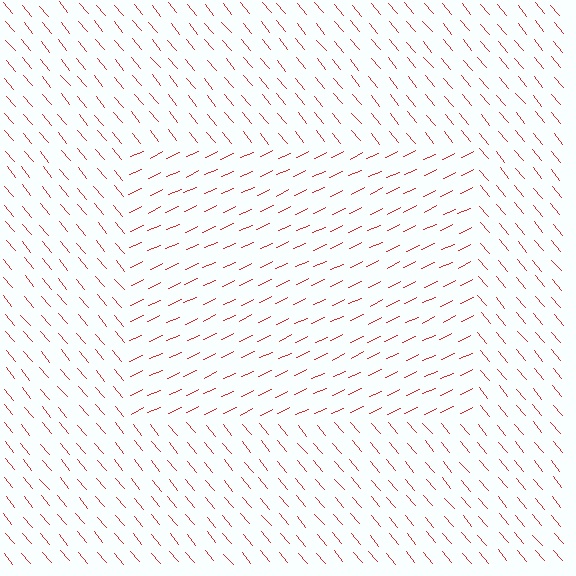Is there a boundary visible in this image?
Yes, there is a texture boundary formed by a change in line orientation.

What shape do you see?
I see a rectangle.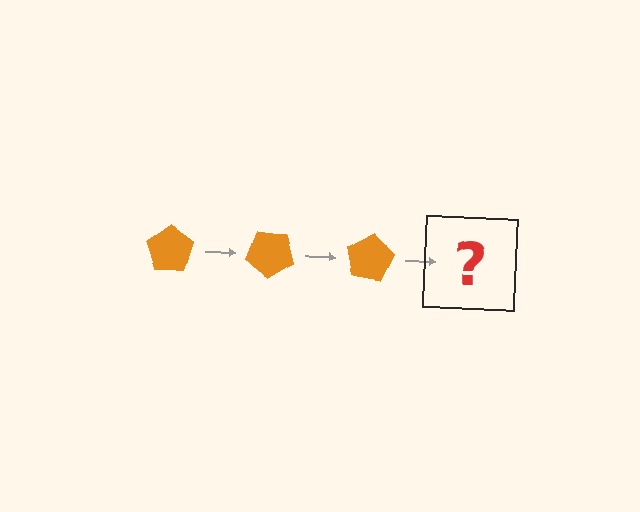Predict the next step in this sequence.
The next step is an orange pentagon rotated 120 degrees.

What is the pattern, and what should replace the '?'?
The pattern is that the pentagon rotates 40 degrees each step. The '?' should be an orange pentagon rotated 120 degrees.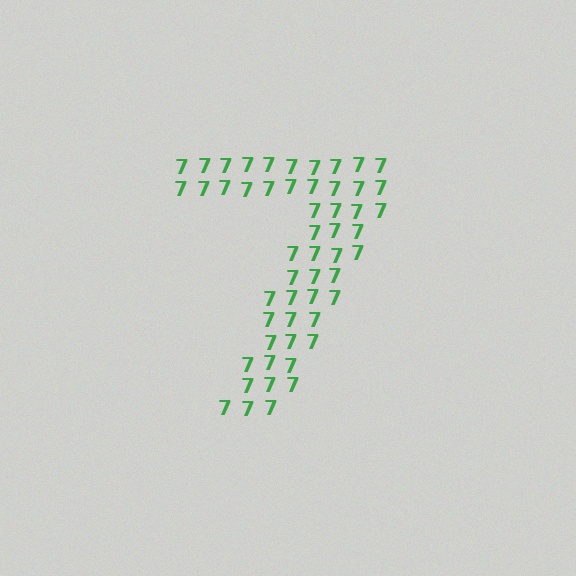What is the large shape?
The large shape is the digit 7.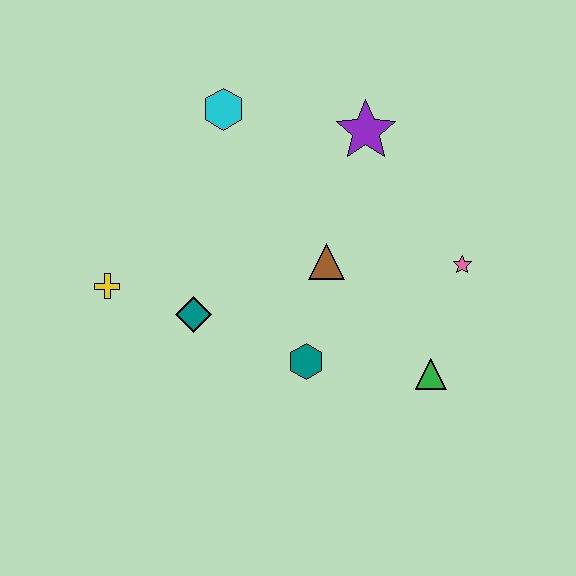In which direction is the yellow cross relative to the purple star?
The yellow cross is to the left of the purple star.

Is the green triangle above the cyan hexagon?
No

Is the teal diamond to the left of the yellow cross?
No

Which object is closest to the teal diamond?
The yellow cross is closest to the teal diamond.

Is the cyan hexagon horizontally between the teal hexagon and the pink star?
No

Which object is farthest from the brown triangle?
The yellow cross is farthest from the brown triangle.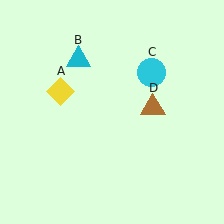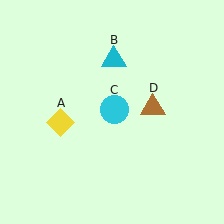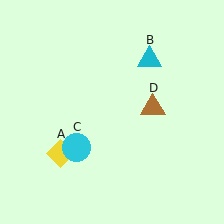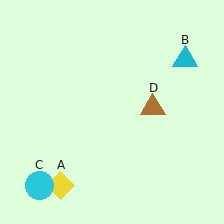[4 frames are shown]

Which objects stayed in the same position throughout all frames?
Brown triangle (object D) remained stationary.